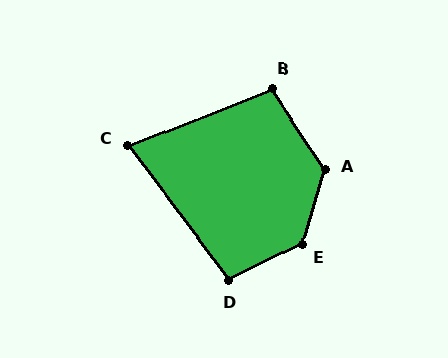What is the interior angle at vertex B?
Approximately 102 degrees (obtuse).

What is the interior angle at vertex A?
Approximately 129 degrees (obtuse).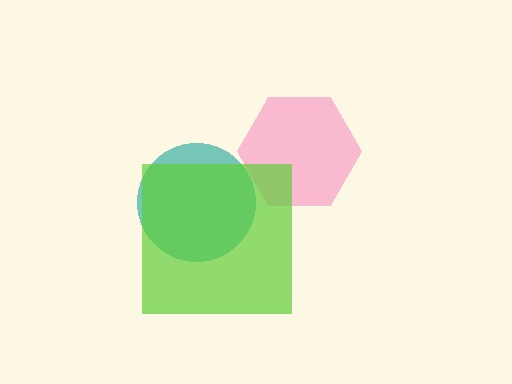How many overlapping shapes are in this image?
There are 3 overlapping shapes in the image.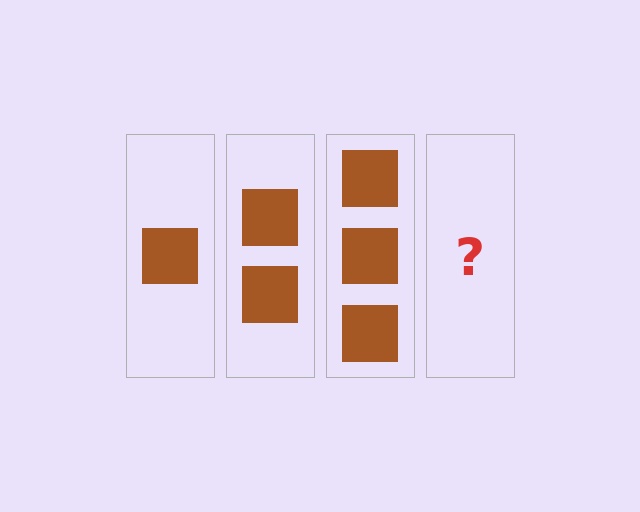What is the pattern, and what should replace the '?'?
The pattern is that each step adds one more square. The '?' should be 4 squares.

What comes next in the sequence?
The next element should be 4 squares.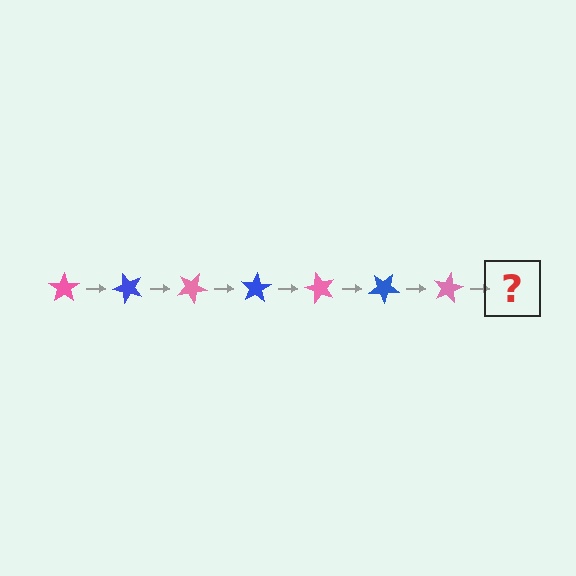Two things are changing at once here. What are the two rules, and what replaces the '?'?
The two rules are that it rotates 50 degrees each step and the color cycles through pink and blue. The '?' should be a blue star, rotated 350 degrees from the start.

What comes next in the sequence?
The next element should be a blue star, rotated 350 degrees from the start.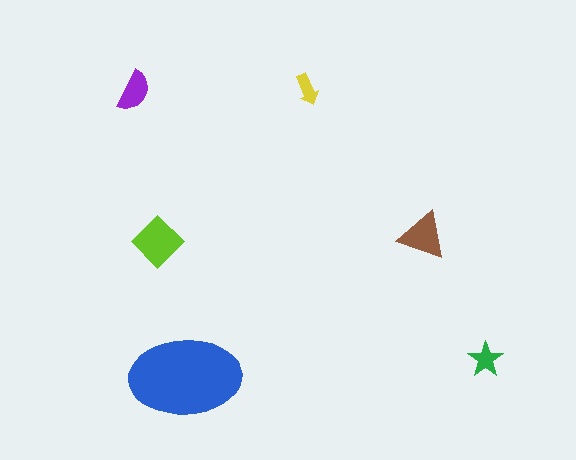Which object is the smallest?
The yellow arrow.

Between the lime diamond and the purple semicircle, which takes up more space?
The lime diamond.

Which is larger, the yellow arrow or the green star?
The green star.